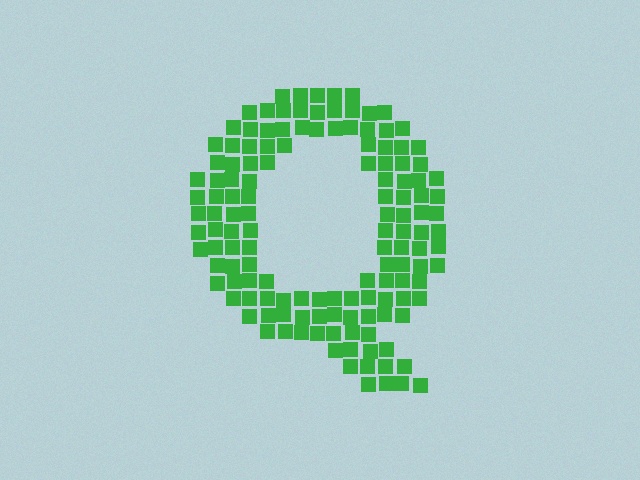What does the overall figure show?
The overall figure shows the letter Q.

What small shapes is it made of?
It is made of small squares.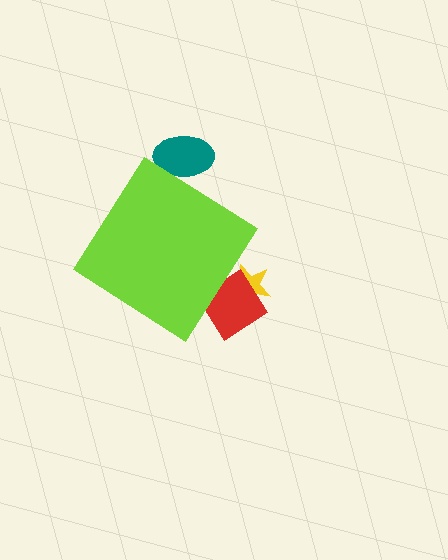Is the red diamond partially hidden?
Yes, the red diamond is partially hidden behind the lime diamond.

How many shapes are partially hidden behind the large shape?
3 shapes are partially hidden.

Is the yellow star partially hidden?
Yes, the yellow star is partially hidden behind the lime diamond.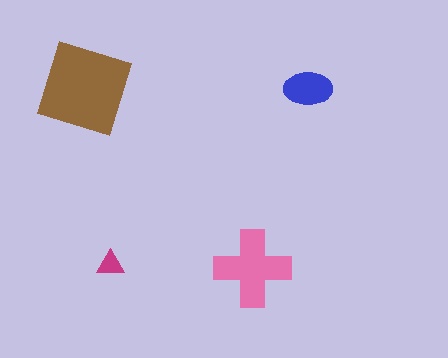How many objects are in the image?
There are 4 objects in the image.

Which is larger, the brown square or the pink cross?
The brown square.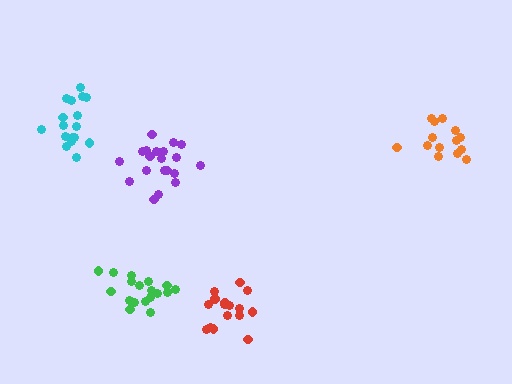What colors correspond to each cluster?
The clusters are colored: cyan, red, green, purple, orange.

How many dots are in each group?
Group 1: 17 dots, Group 2: 16 dots, Group 3: 18 dots, Group 4: 20 dots, Group 5: 14 dots (85 total).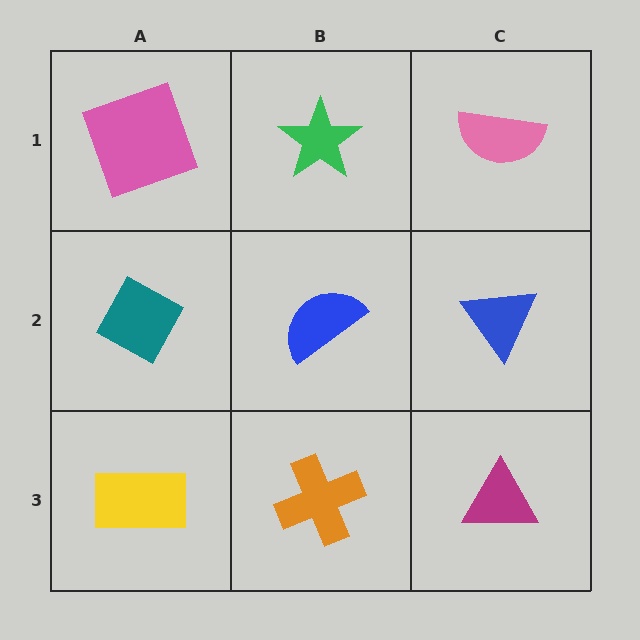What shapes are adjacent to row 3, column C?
A blue triangle (row 2, column C), an orange cross (row 3, column B).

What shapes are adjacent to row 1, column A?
A teal diamond (row 2, column A), a green star (row 1, column B).